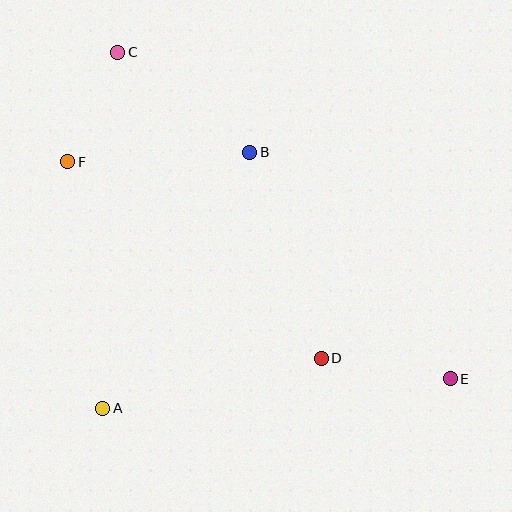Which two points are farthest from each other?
Points C and E are farthest from each other.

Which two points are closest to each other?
Points C and F are closest to each other.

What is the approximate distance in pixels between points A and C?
The distance between A and C is approximately 356 pixels.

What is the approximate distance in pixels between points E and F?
The distance between E and F is approximately 440 pixels.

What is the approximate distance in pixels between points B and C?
The distance between B and C is approximately 166 pixels.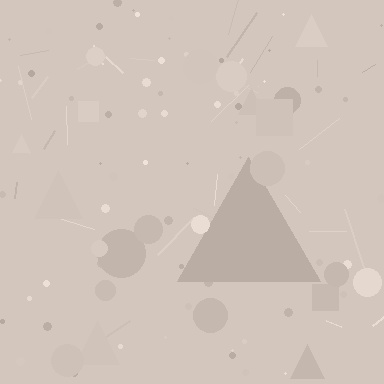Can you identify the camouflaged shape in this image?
The camouflaged shape is a triangle.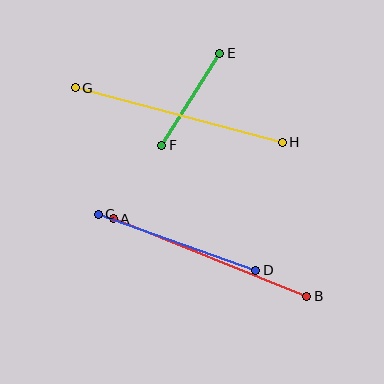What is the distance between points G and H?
The distance is approximately 214 pixels.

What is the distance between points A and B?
The distance is approximately 208 pixels.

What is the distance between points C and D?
The distance is approximately 167 pixels.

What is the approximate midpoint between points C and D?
The midpoint is at approximately (177, 242) pixels.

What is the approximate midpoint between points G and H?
The midpoint is at approximately (179, 115) pixels.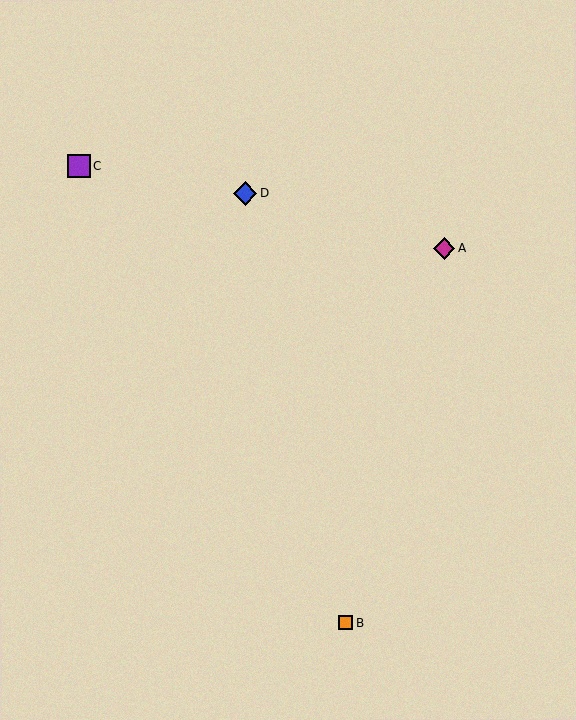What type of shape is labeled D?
Shape D is a blue diamond.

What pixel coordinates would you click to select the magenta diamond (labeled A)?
Click at (444, 249) to select the magenta diamond A.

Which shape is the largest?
The blue diamond (labeled D) is the largest.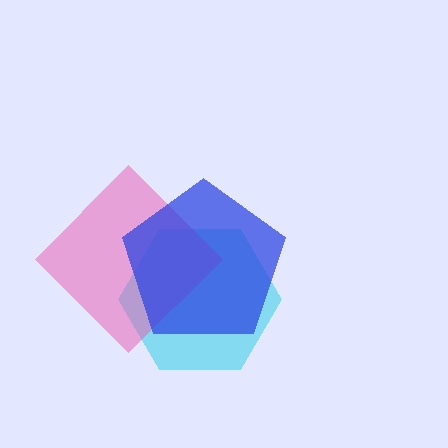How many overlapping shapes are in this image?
There are 3 overlapping shapes in the image.